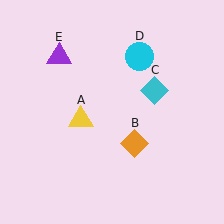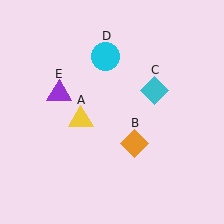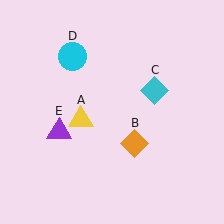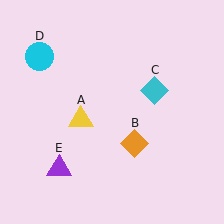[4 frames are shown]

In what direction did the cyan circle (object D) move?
The cyan circle (object D) moved left.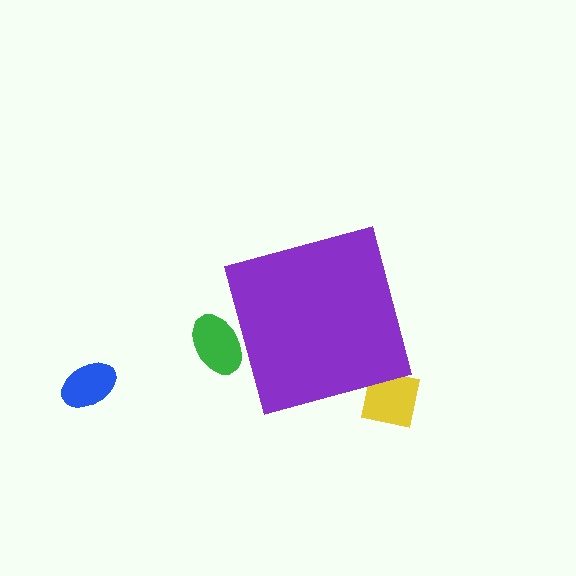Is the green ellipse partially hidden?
Yes, the green ellipse is partially hidden behind the purple diamond.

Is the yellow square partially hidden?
Yes, the yellow square is partially hidden behind the purple diamond.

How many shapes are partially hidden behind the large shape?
2 shapes are partially hidden.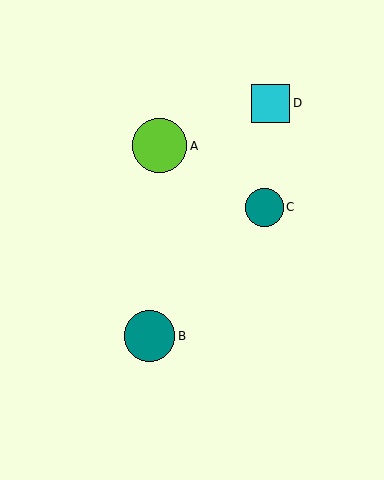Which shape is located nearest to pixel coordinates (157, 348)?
The teal circle (labeled B) at (150, 336) is nearest to that location.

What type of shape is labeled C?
Shape C is a teal circle.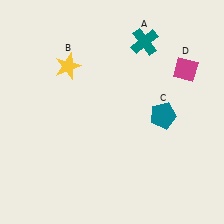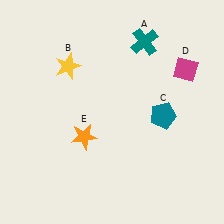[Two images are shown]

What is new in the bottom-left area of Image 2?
An orange star (E) was added in the bottom-left area of Image 2.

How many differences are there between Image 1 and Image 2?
There is 1 difference between the two images.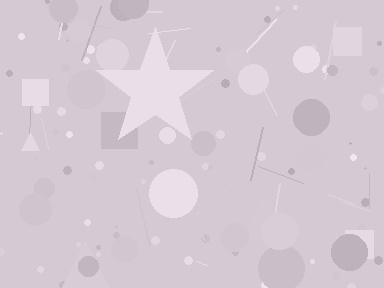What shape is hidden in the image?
A star is hidden in the image.